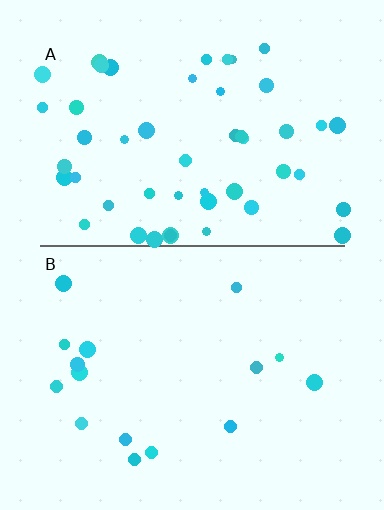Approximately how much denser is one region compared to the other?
Approximately 3.2× — region A over region B.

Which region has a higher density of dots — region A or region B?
A (the top).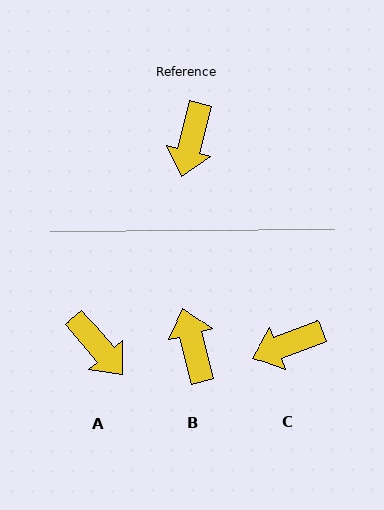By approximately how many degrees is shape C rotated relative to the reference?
Approximately 55 degrees clockwise.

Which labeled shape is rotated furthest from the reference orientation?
B, about 152 degrees away.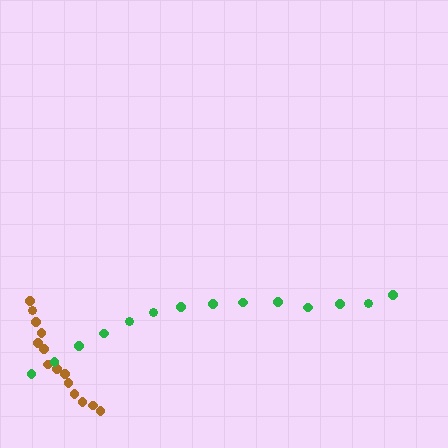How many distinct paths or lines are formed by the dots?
There are 2 distinct paths.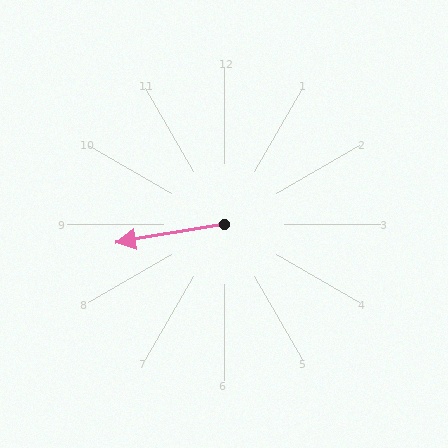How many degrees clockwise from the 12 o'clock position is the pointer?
Approximately 260 degrees.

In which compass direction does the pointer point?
West.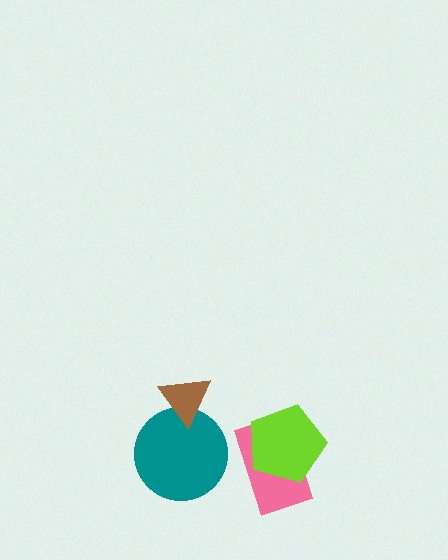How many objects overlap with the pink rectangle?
1 object overlaps with the pink rectangle.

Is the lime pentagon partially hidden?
No, no other shape covers it.